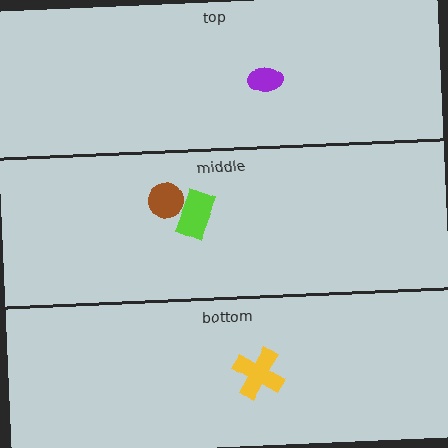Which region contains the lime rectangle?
The middle region.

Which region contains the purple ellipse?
The top region.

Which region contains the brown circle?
The middle region.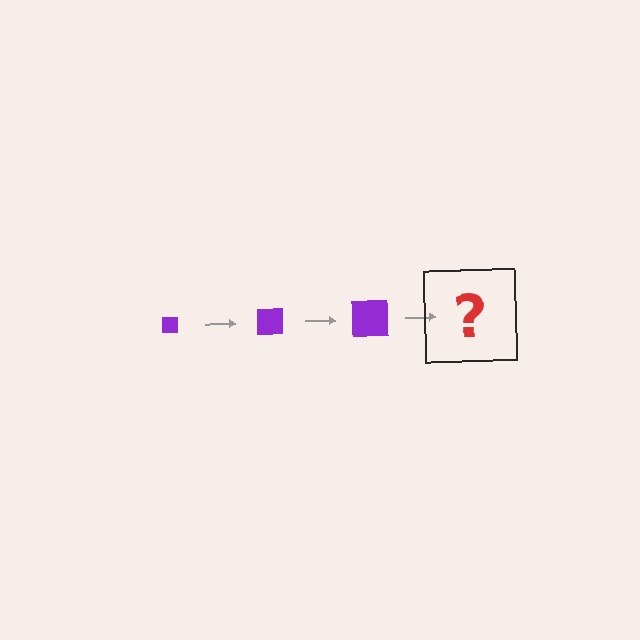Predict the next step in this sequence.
The next step is a purple square, larger than the previous one.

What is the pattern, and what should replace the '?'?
The pattern is that the square gets progressively larger each step. The '?' should be a purple square, larger than the previous one.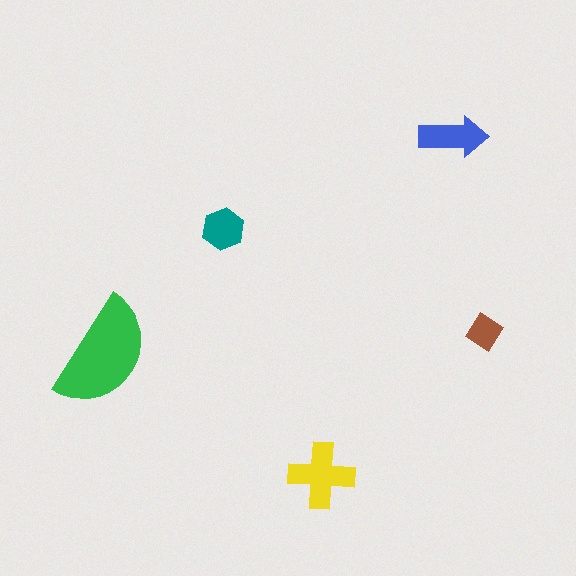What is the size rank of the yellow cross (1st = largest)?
2nd.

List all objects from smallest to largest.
The brown diamond, the teal hexagon, the blue arrow, the yellow cross, the green semicircle.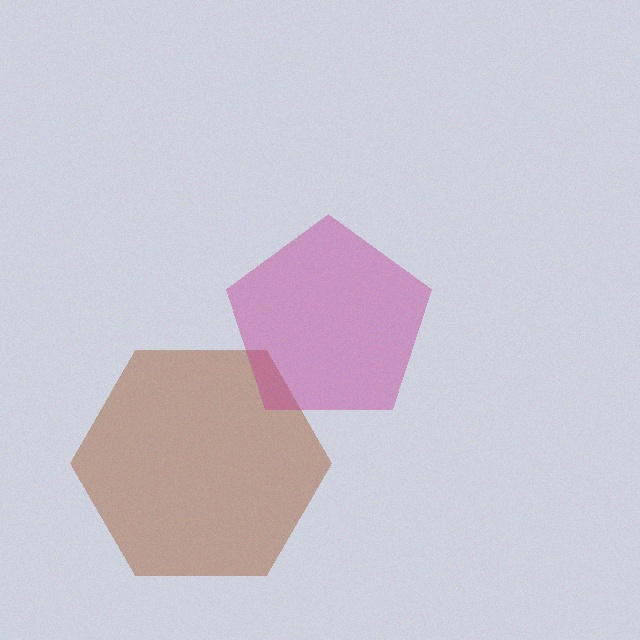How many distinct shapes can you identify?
There are 2 distinct shapes: a brown hexagon, a magenta pentagon.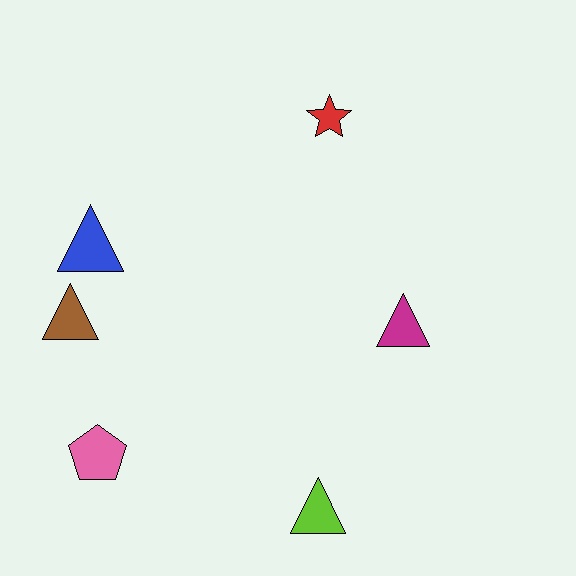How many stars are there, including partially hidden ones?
There is 1 star.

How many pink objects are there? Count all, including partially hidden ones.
There is 1 pink object.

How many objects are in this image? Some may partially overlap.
There are 6 objects.